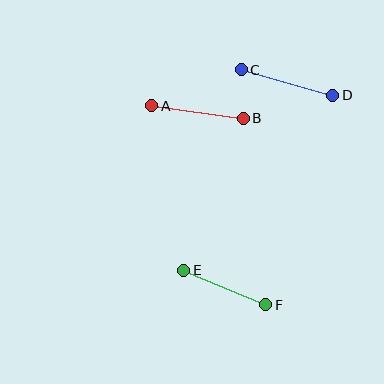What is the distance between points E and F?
The distance is approximately 89 pixels.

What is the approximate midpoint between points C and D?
The midpoint is at approximately (287, 83) pixels.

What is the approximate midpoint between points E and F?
The midpoint is at approximately (225, 288) pixels.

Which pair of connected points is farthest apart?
Points C and D are farthest apart.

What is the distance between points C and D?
The distance is approximately 95 pixels.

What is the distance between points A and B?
The distance is approximately 93 pixels.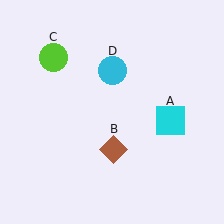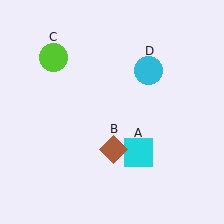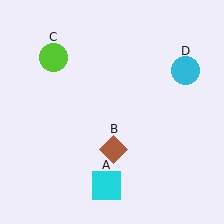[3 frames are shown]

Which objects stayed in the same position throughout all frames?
Brown diamond (object B) and lime circle (object C) remained stationary.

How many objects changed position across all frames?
2 objects changed position: cyan square (object A), cyan circle (object D).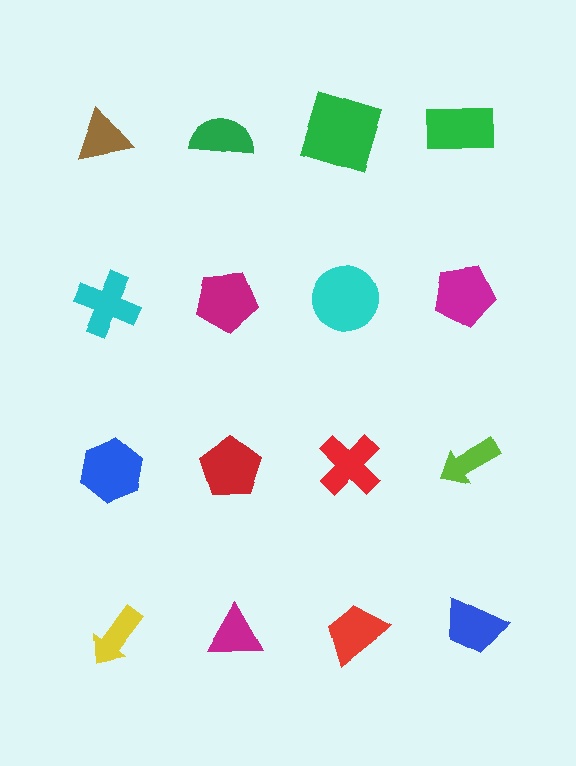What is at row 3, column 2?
A red pentagon.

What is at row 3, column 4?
A lime arrow.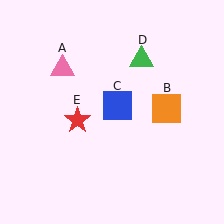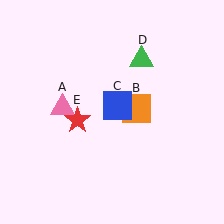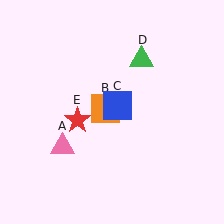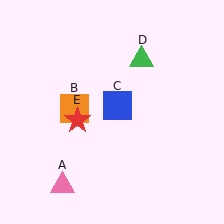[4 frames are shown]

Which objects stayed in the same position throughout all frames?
Blue square (object C) and green triangle (object D) and red star (object E) remained stationary.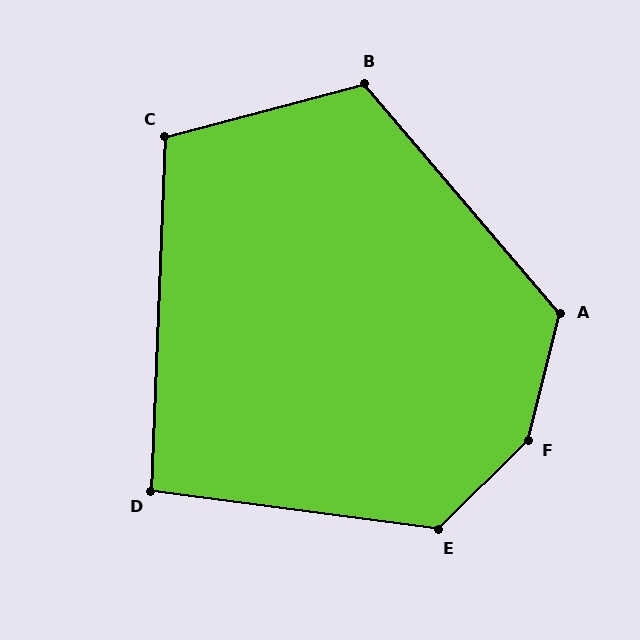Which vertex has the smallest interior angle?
D, at approximately 95 degrees.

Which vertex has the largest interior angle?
F, at approximately 149 degrees.